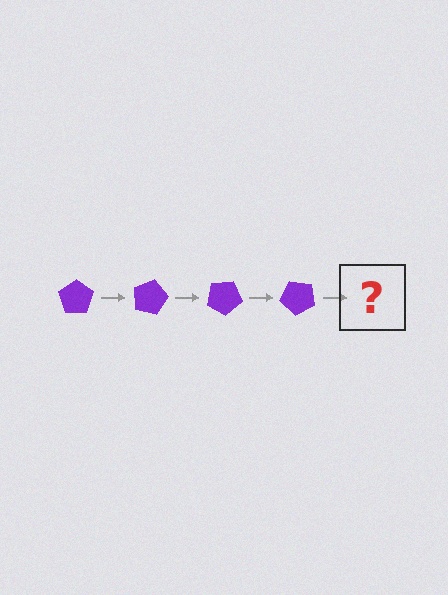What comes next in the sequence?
The next element should be a purple pentagon rotated 60 degrees.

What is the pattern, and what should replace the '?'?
The pattern is that the pentagon rotates 15 degrees each step. The '?' should be a purple pentagon rotated 60 degrees.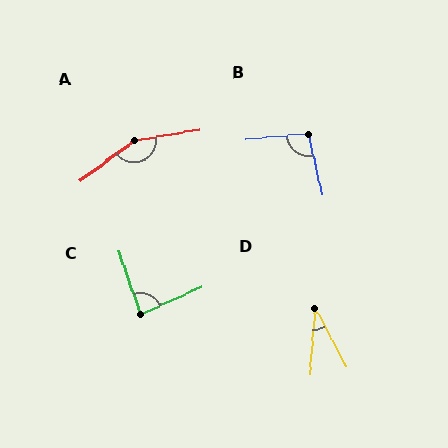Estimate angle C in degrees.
Approximately 85 degrees.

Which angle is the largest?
A, at approximately 153 degrees.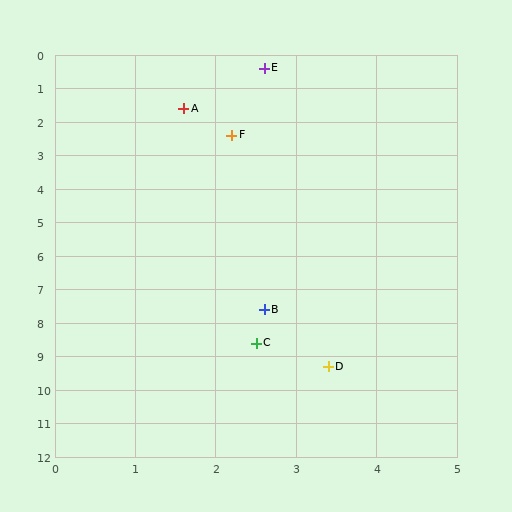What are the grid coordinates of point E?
Point E is at approximately (2.6, 0.4).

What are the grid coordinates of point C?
Point C is at approximately (2.5, 8.6).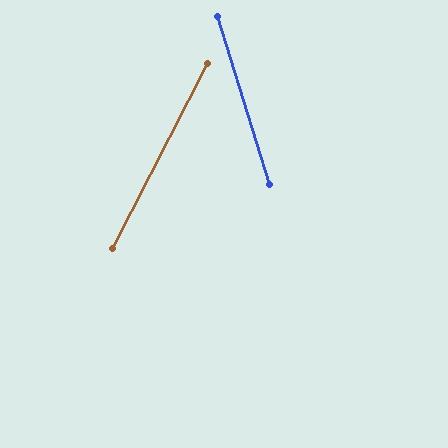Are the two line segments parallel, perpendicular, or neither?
Neither parallel nor perpendicular — they differ by about 44°.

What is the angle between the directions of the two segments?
Approximately 44 degrees.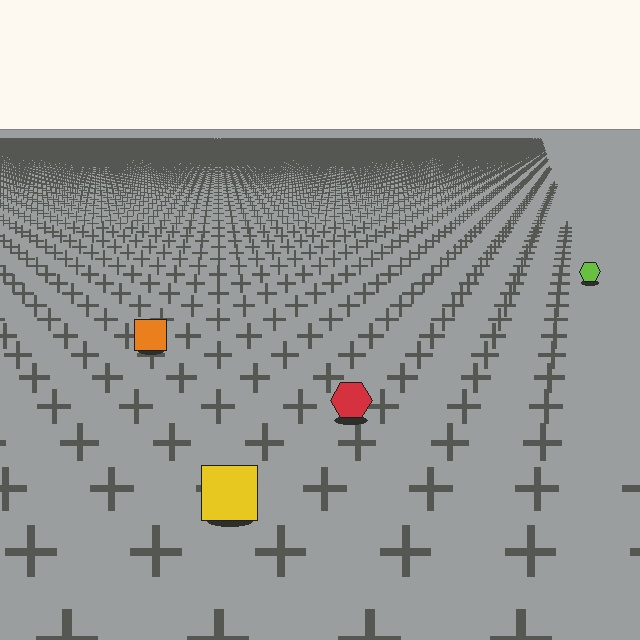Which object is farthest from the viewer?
The lime hexagon is farthest from the viewer. It appears smaller and the ground texture around it is denser.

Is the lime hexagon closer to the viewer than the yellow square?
No. The yellow square is closer — you can tell from the texture gradient: the ground texture is coarser near it.